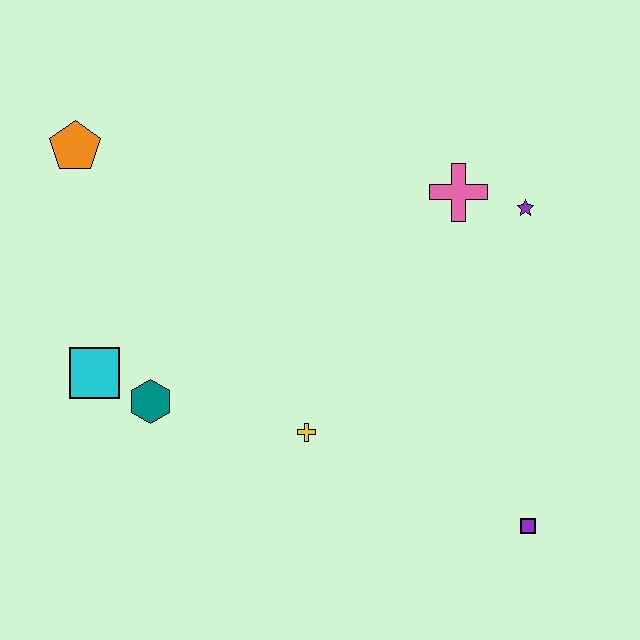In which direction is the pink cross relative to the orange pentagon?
The pink cross is to the right of the orange pentagon.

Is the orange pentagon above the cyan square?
Yes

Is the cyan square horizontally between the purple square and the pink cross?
No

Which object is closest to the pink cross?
The purple star is closest to the pink cross.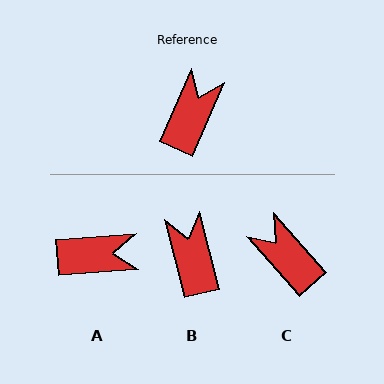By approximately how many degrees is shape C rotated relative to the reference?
Approximately 65 degrees counter-clockwise.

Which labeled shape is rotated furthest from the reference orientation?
C, about 65 degrees away.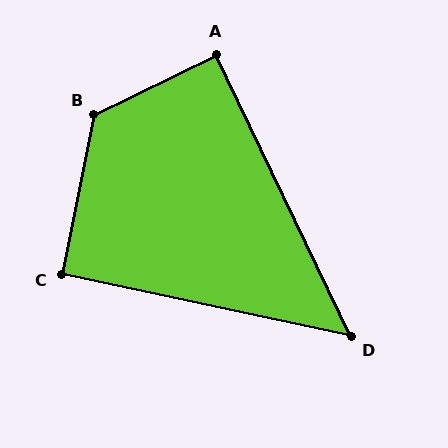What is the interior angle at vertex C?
Approximately 91 degrees (approximately right).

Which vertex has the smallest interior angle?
D, at approximately 52 degrees.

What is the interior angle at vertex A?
Approximately 89 degrees (approximately right).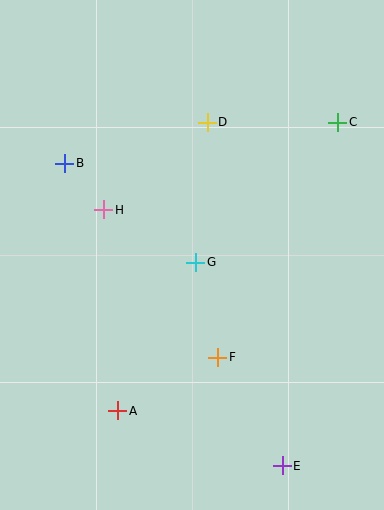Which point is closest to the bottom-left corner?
Point A is closest to the bottom-left corner.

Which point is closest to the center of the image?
Point G at (196, 262) is closest to the center.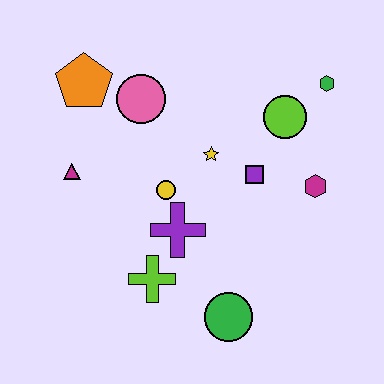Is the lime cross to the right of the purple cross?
No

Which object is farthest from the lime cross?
The green hexagon is farthest from the lime cross.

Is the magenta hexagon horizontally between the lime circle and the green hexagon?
Yes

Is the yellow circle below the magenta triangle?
Yes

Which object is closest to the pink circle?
The orange pentagon is closest to the pink circle.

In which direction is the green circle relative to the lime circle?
The green circle is below the lime circle.